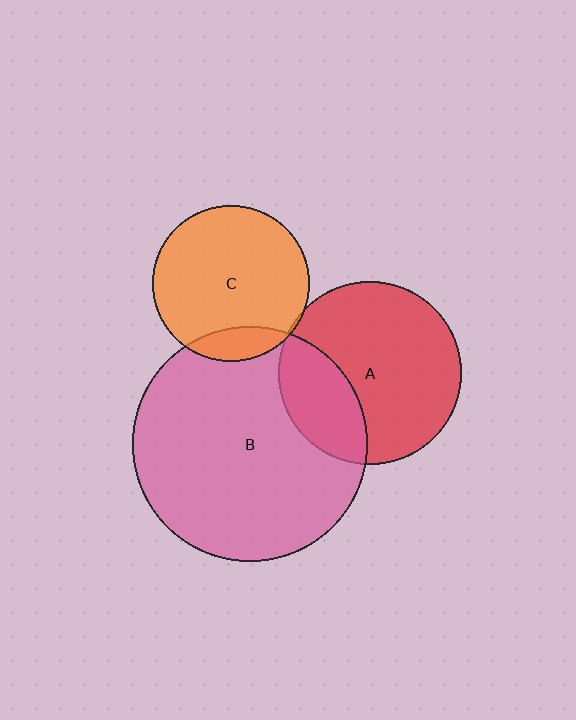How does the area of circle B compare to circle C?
Approximately 2.2 times.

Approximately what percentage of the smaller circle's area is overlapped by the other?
Approximately 30%.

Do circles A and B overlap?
Yes.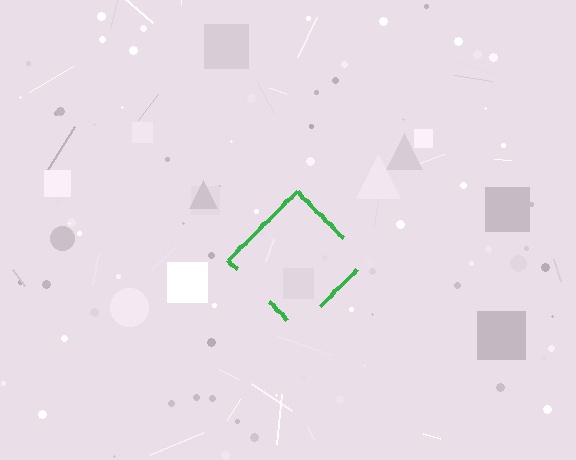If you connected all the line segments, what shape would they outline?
They would outline a diamond.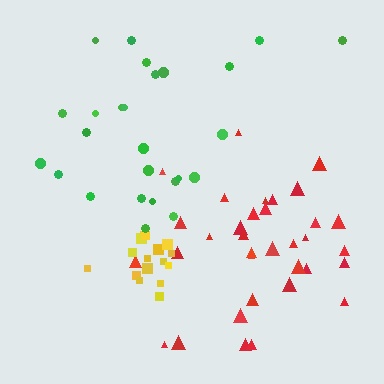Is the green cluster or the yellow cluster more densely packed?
Yellow.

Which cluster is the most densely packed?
Yellow.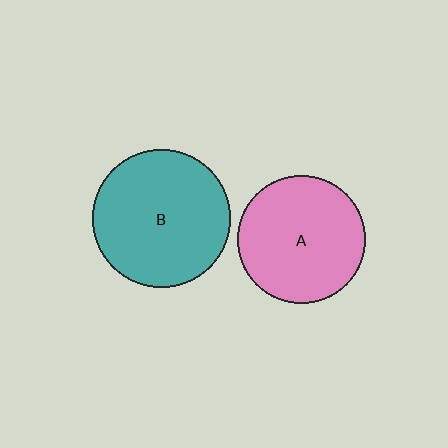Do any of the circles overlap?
No, none of the circles overlap.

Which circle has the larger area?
Circle B (teal).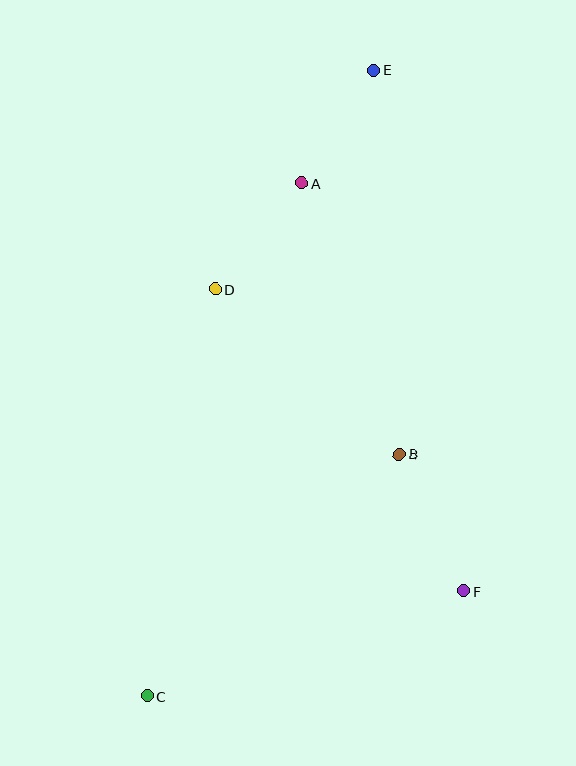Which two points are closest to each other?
Points A and E are closest to each other.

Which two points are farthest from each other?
Points C and E are farthest from each other.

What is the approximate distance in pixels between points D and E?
The distance between D and E is approximately 270 pixels.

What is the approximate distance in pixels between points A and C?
The distance between A and C is approximately 536 pixels.